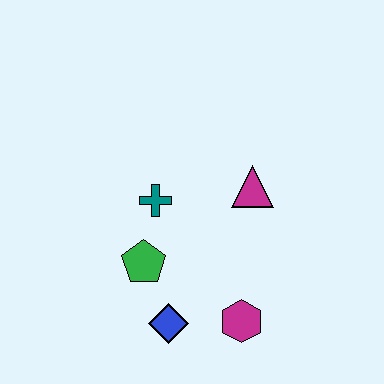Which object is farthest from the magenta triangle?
The blue diamond is farthest from the magenta triangle.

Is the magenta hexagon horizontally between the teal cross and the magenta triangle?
Yes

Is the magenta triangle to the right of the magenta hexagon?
Yes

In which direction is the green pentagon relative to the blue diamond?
The green pentagon is above the blue diamond.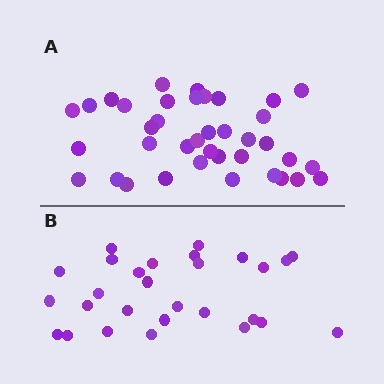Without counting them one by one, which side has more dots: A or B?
Region A (the top region) has more dots.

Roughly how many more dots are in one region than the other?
Region A has roughly 10 or so more dots than region B.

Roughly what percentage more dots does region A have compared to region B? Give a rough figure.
About 35% more.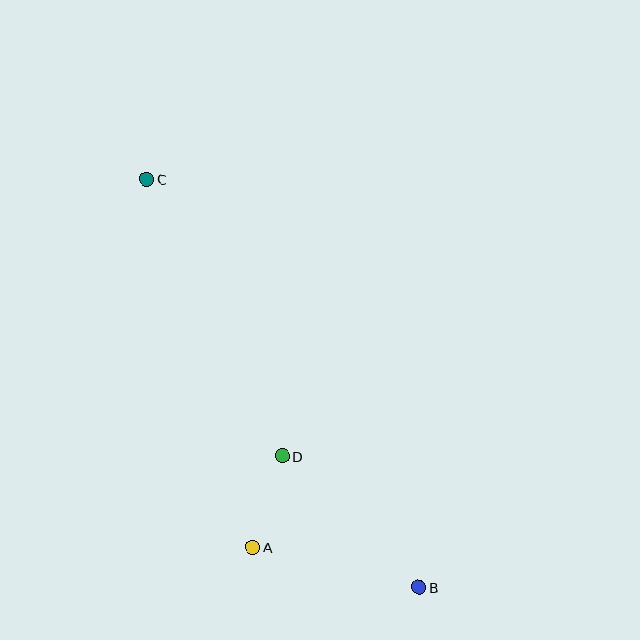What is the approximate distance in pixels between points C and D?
The distance between C and D is approximately 308 pixels.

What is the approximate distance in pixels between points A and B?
The distance between A and B is approximately 171 pixels.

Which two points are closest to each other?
Points A and D are closest to each other.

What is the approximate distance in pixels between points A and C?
The distance between A and C is approximately 383 pixels.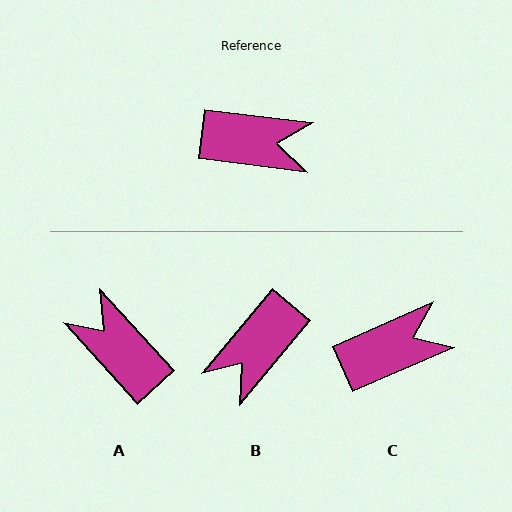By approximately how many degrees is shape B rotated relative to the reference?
Approximately 123 degrees clockwise.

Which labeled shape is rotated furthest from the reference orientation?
A, about 139 degrees away.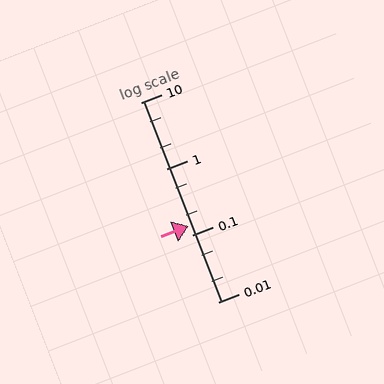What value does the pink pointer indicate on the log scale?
The pointer indicates approximately 0.14.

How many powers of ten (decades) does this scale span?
The scale spans 3 decades, from 0.01 to 10.